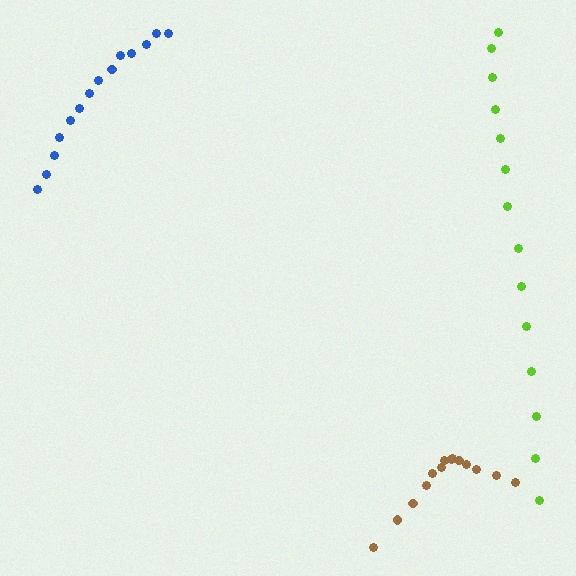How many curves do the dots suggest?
There are 3 distinct paths.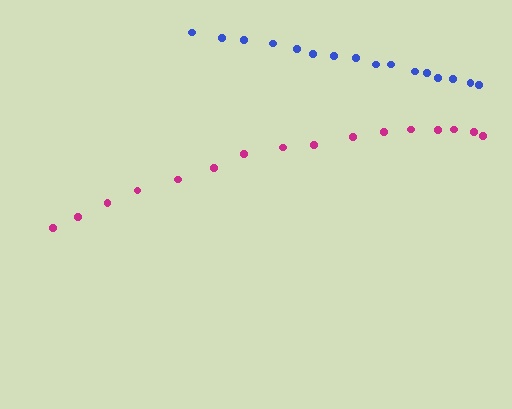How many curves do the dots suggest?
There are 2 distinct paths.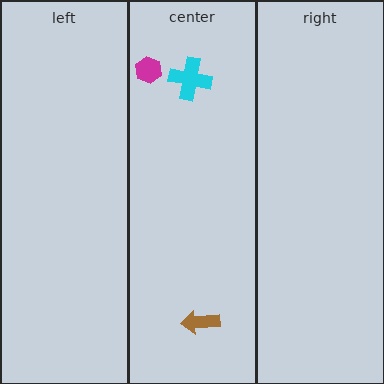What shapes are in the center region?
The magenta hexagon, the brown arrow, the cyan cross.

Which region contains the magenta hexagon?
The center region.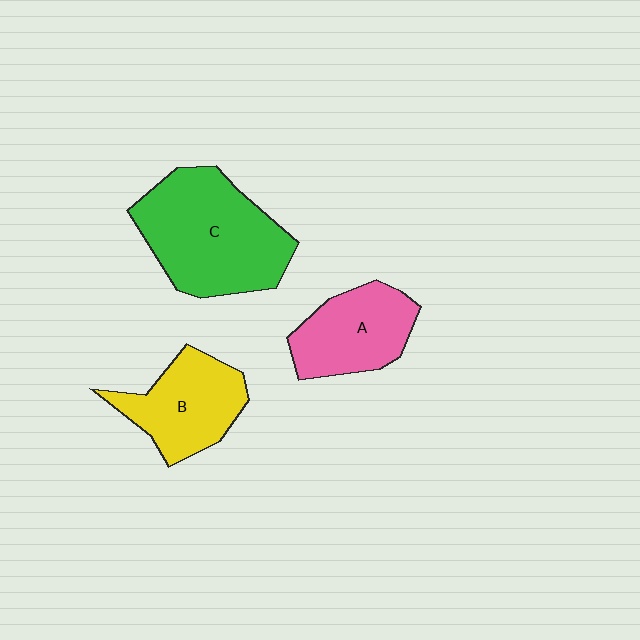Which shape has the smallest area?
Shape A (pink).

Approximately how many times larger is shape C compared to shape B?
Approximately 1.6 times.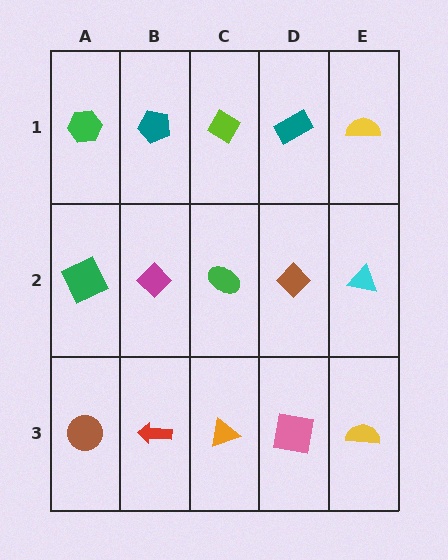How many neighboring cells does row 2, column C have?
4.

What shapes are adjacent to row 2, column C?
A lime diamond (row 1, column C), an orange triangle (row 3, column C), a magenta diamond (row 2, column B), a brown diamond (row 2, column D).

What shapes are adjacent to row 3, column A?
A green square (row 2, column A), a red arrow (row 3, column B).